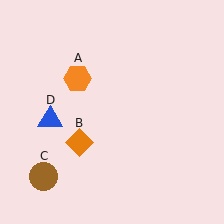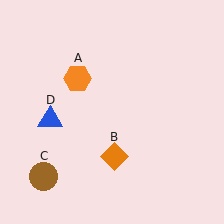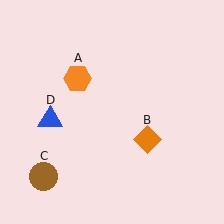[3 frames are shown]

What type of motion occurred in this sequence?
The orange diamond (object B) rotated counterclockwise around the center of the scene.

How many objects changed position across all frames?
1 object changed position: orange diamond (object B).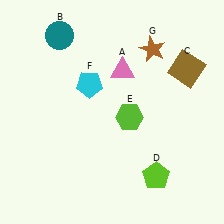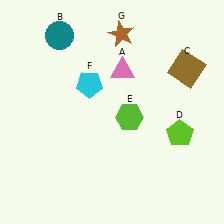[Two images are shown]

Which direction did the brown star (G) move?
The brown star (G) moved left.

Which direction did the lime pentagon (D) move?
The lime pentagon (D) moved up.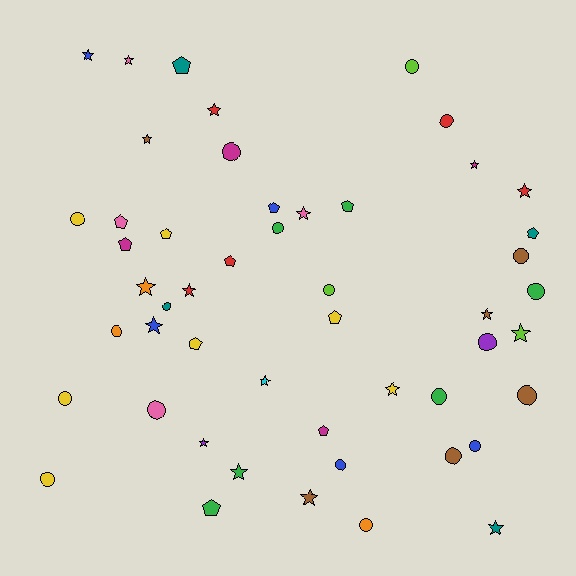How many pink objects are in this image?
There are 4 pink objects.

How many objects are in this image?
There are 50 objects.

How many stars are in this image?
There are 18 stars.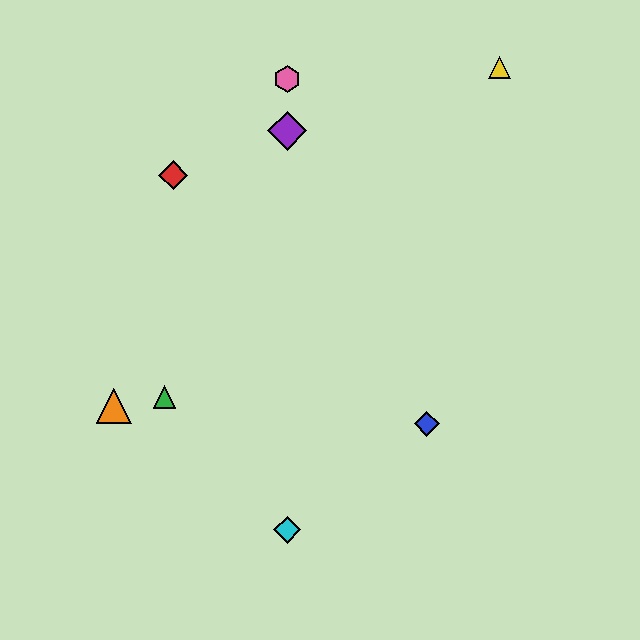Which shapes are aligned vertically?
The purple diamond, the cyan diamond, the pink hexagon are aligned vertically.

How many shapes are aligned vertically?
3 shapes (the purple diamond, the cyan diamond, the pink hexagon) are aligned vertically.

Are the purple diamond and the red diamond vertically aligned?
No, the purple diamond is at x≈287 and the red diamond is at x≈173.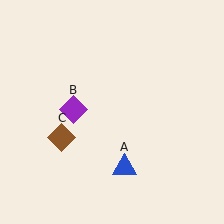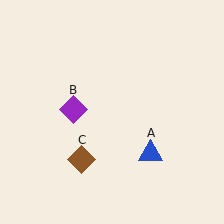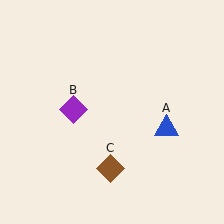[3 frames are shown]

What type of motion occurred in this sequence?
The blue triangle (object A), brown diamond (object C) rotated counterclockwise around the center of the scene.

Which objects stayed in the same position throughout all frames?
Purple diamond (object B) remained stationary.